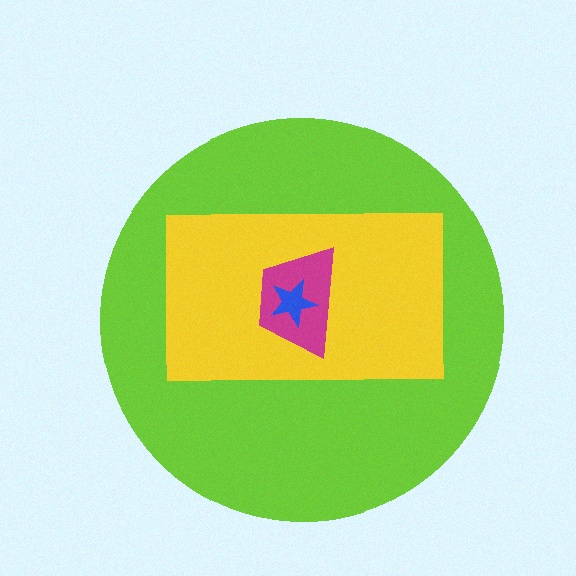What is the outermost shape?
The lime circle.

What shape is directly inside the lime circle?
The yellow rectangle.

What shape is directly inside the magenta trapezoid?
The blue star.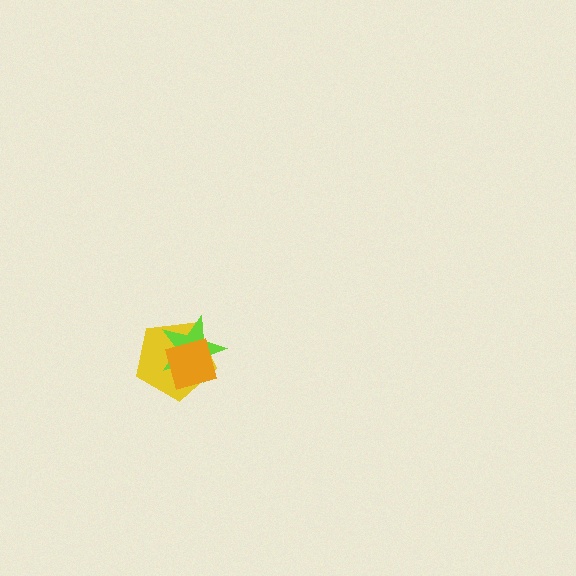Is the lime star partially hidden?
Yes, it is partially covered by another shape.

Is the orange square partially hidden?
No, no other shape covers it.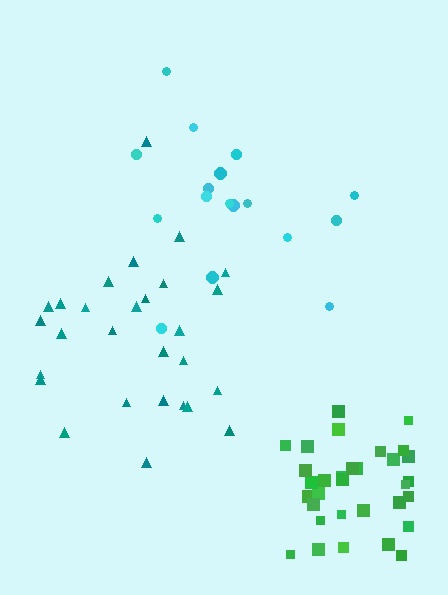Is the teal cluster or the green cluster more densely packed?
Green.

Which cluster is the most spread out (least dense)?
Cyan.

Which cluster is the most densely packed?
Green.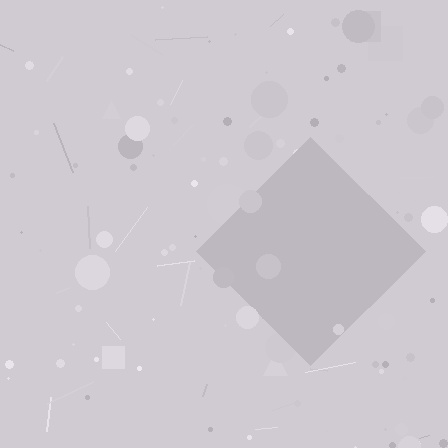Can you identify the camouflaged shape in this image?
The camouflaged shape is a diamond.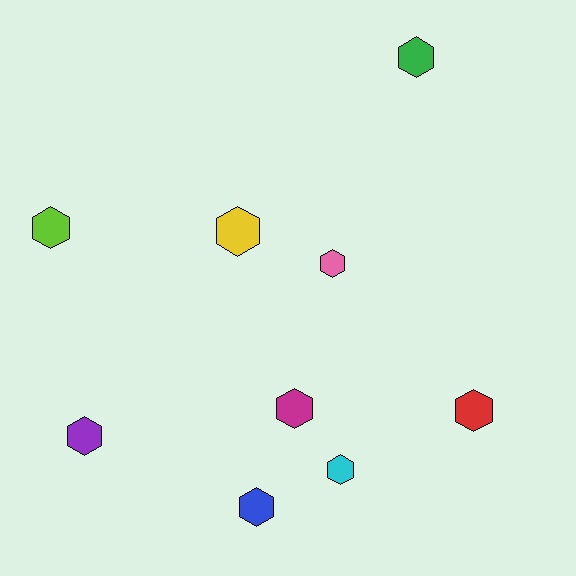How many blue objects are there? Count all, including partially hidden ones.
There is 1 blue object.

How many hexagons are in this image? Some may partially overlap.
There are 9 hexagons.